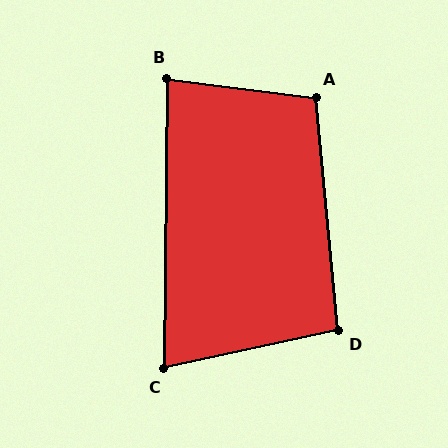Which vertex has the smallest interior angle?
C, at approximately 77 degrees.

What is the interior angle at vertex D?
Approximately 97 degrees (obtuse).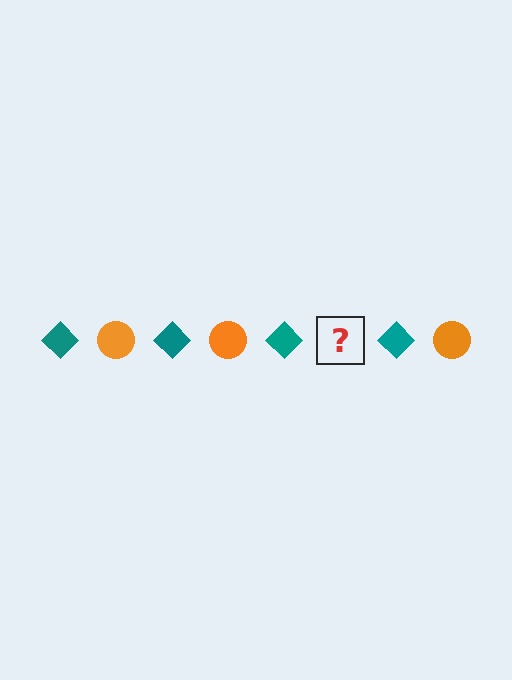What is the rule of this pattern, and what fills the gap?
The rule is that the pattern alternates between teal diamond and orange circle. The gap should be filled with an orange circle.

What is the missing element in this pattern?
The missing element is an orange circle.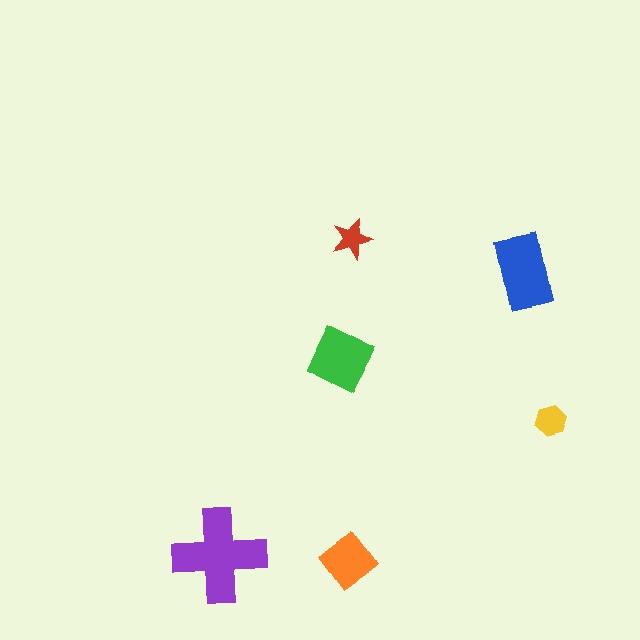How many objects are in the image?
There are 6 objects in the image.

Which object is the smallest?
The red star.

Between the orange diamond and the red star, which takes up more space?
The orange diamond.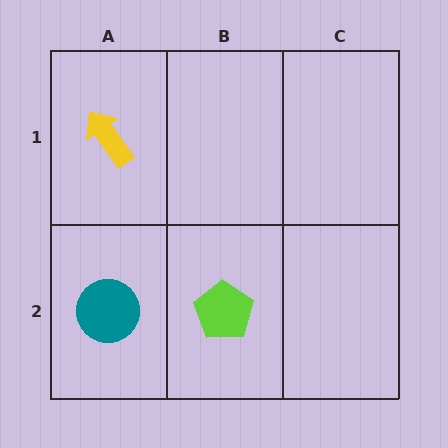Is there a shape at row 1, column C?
No, that cell is empty.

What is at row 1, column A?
A yellow arrow.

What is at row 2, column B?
A lime pentagon.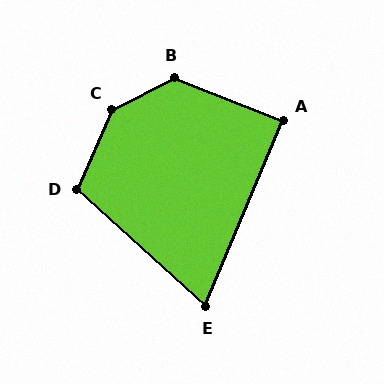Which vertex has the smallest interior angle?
E, at approximately 70 degrees.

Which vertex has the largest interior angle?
C, at approximately 140 degrees.